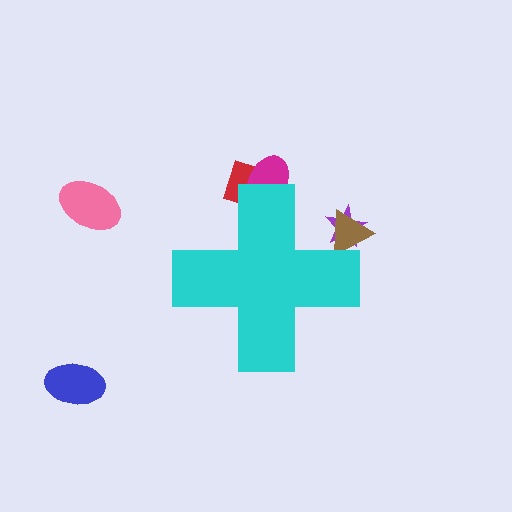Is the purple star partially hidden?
Yes, the purple star is partially hidden behind the cyan cross.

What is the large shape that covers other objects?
A cyan cross.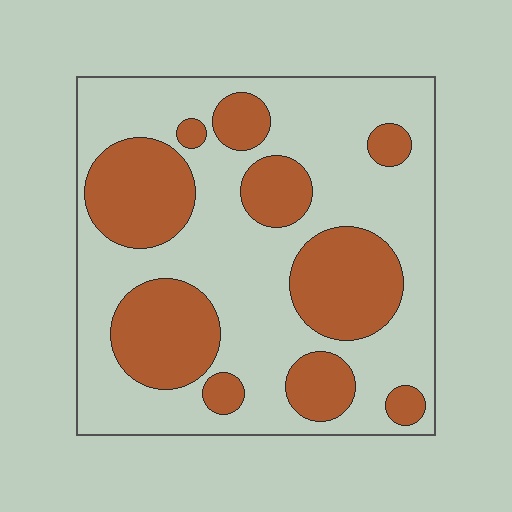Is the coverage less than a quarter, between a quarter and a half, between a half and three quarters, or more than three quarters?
Between a quarter and a half.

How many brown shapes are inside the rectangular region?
10.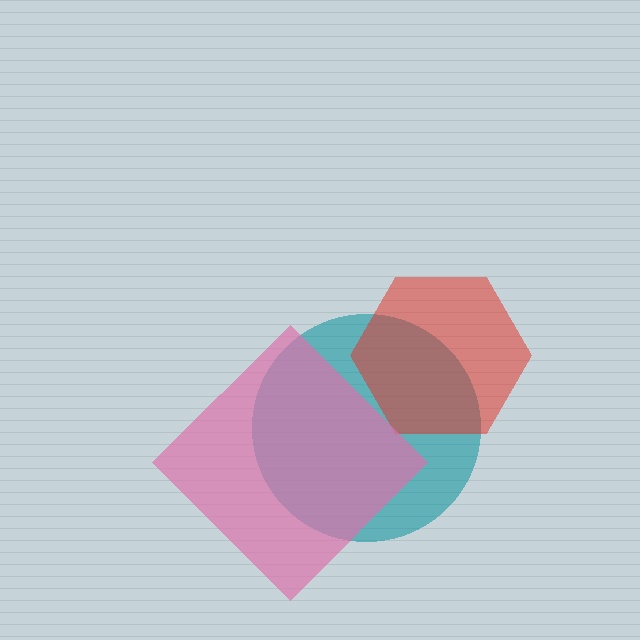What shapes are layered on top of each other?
The layered shapes are: a teal circle, a red hexagon, a pink diamond.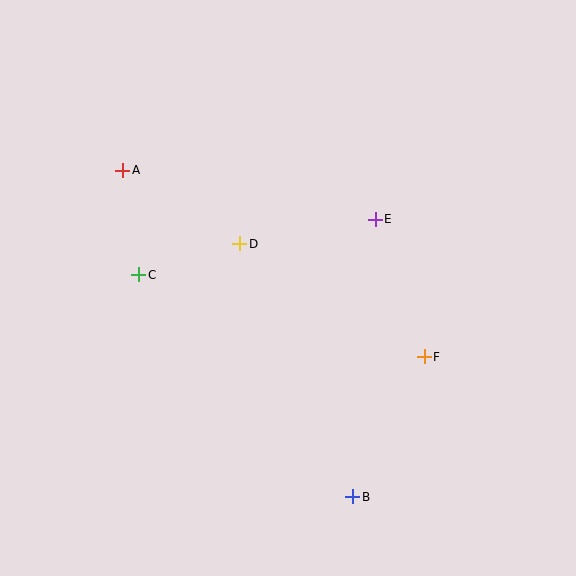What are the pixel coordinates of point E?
Point E is at (375, 219).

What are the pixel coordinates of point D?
Point D is at (240, 244).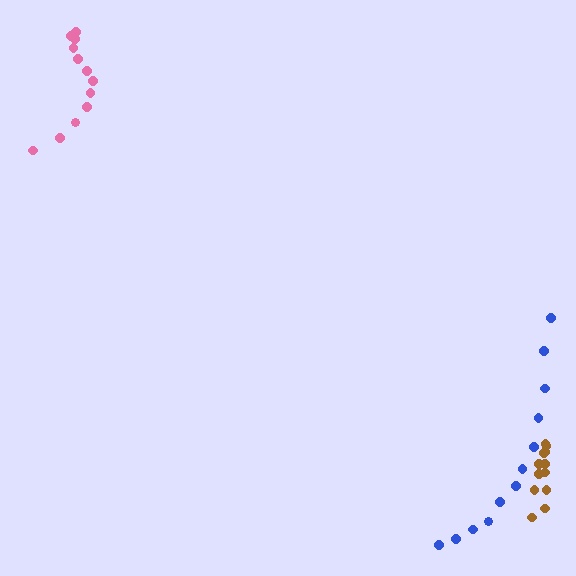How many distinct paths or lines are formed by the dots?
There are 3 distinct paths.